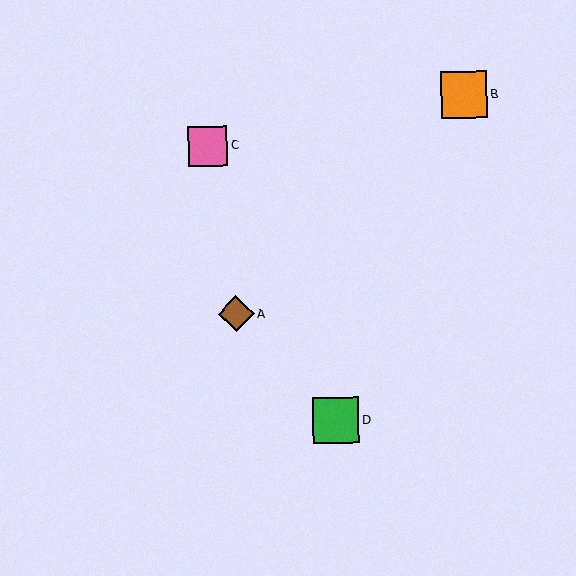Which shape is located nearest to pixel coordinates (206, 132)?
The pink square (labeled C) at (208, 146) is nearest to that location.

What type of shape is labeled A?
Shape A is a brown diamond.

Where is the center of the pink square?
The center of the pink square is at (208, 146).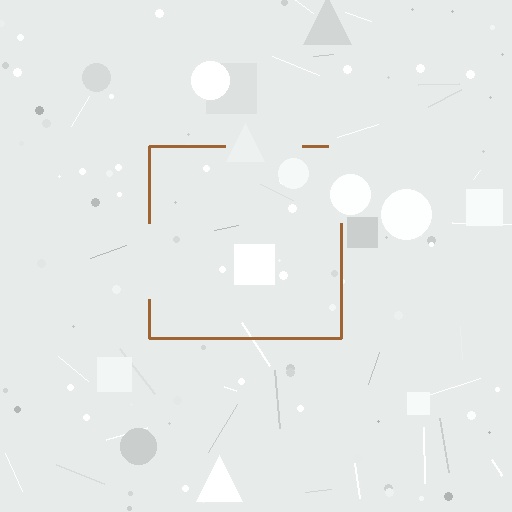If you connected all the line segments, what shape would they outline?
They would outline a square.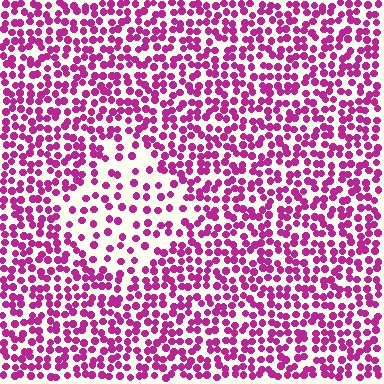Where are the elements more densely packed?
The elements are more densely packed outside the diamond boundary.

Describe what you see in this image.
The image contains small magenta elements arranged at two different densities. A diamond-shaped region is visible where the elements are less densely packed than the surrounding area.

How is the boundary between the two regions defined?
The boundary is defined by a change in element density (approximately 2.1x ratio). All elements are the same color, size, and shape.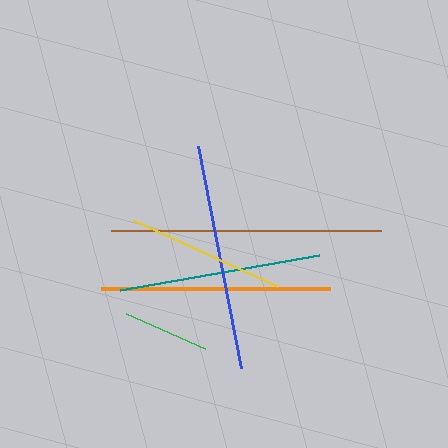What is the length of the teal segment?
The teal segment is approximately 202 pixels long.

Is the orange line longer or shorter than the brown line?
The brown line is longer than the orange line.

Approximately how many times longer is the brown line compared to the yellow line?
The brown line is approximately 1.7 times the length of the yellow line.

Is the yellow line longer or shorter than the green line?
The yellow line is longer than the green line.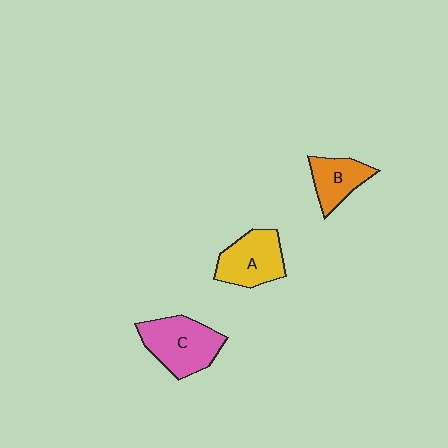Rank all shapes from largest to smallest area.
From largest to smallest: C (pink), A (yellow), B (orange).